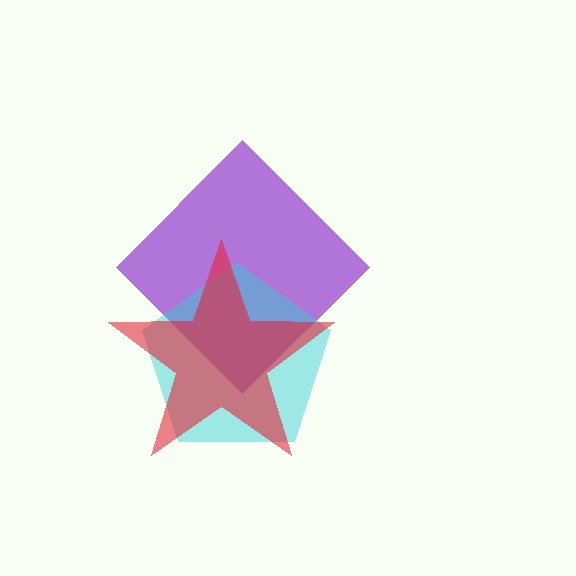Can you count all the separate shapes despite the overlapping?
Yes, there are 3 separate shapes.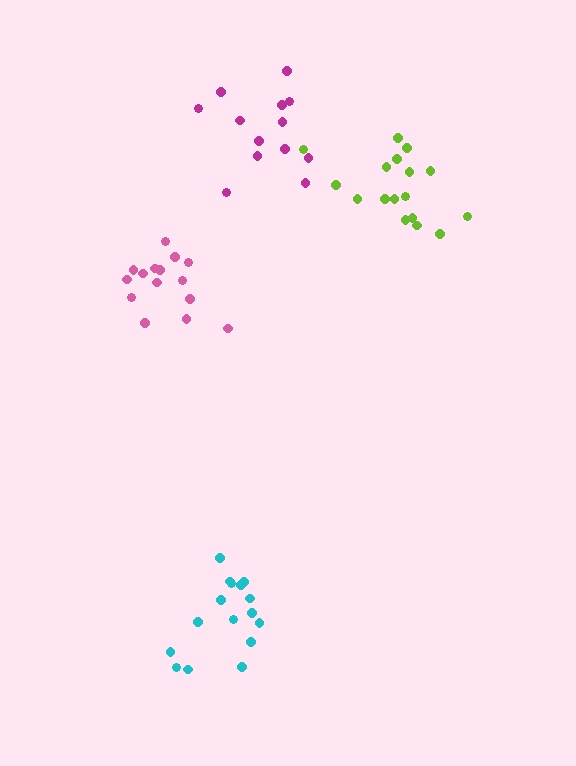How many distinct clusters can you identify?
There are 4 distinct clusters.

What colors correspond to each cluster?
The clusters are colored: lime, pink, cyan, magenta.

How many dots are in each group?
Group 1: 17 dots, Group 2: 15 dots, Group 3: 17 dots, Group 4: 13 dots (62 total).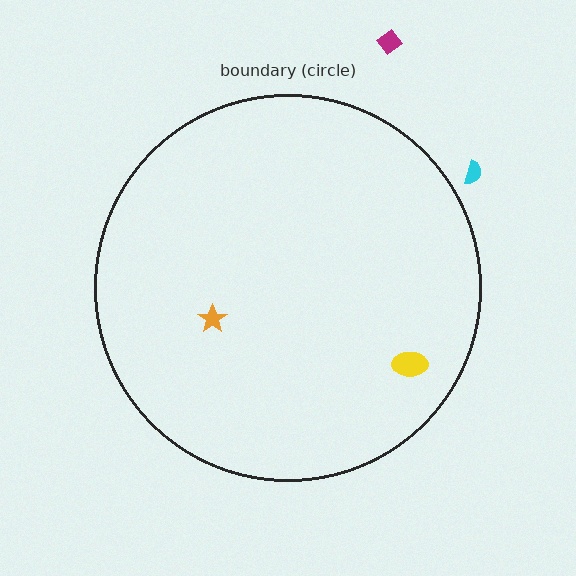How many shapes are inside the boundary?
2 inside, 2 outside.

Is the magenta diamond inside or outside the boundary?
Outside.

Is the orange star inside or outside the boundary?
Inside.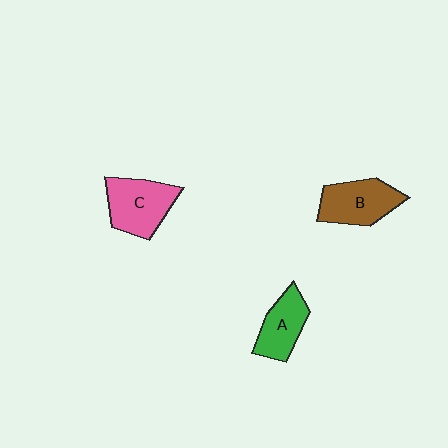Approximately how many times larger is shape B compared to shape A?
Approximately 1.2 times.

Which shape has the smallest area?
Shape A (green).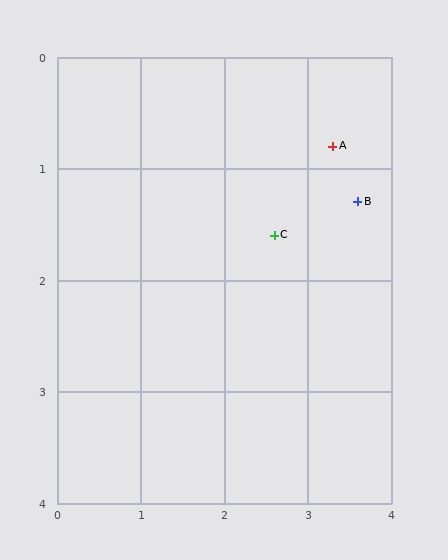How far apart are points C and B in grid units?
Points C and B are about 1.0 grid units apart.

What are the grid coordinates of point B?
Point B is at approximately (3.6, 1.3).